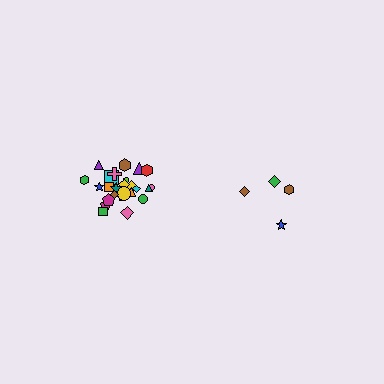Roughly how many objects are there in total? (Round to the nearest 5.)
Roughly 30 objects in total.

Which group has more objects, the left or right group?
The left group.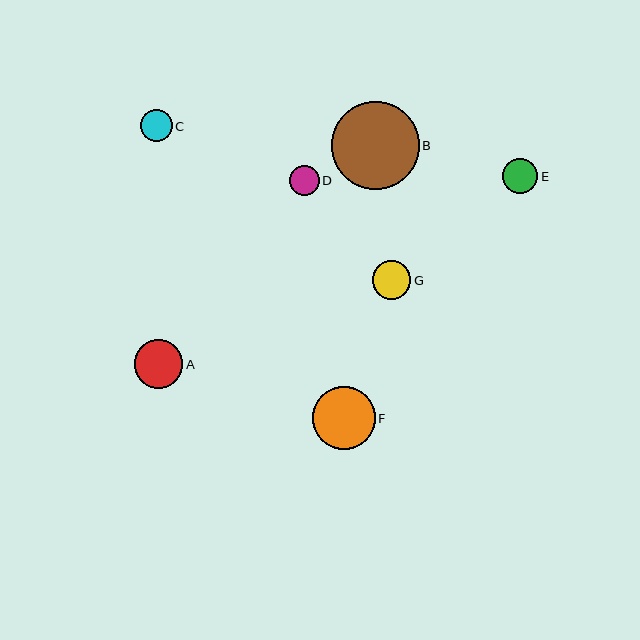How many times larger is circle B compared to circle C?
Circle B is approximately 2.7 times the size of circle C.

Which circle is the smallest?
Circle D is the smallest with a size of approximately 30 pixels.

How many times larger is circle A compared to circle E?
Circle A is approximately 1.4 times the size of circle E.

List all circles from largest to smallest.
From largest to smallest: B, F, A, G, E, C, D.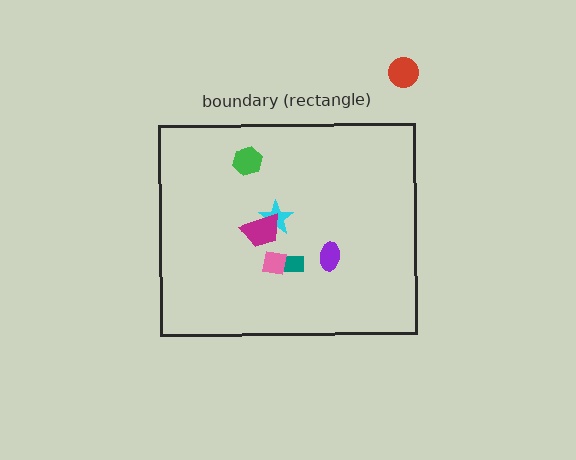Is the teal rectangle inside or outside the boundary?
Inside.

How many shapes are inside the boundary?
6 inside, 1 outside.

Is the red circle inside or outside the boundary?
Outside.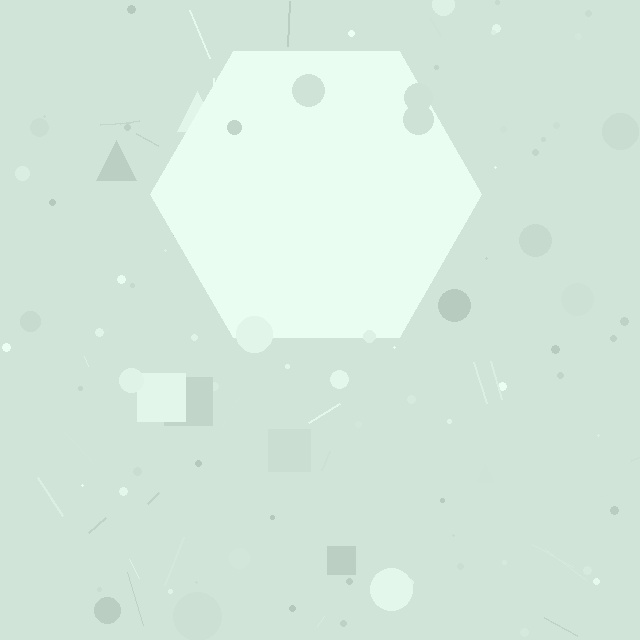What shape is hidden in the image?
A hexagon is hidden in the image.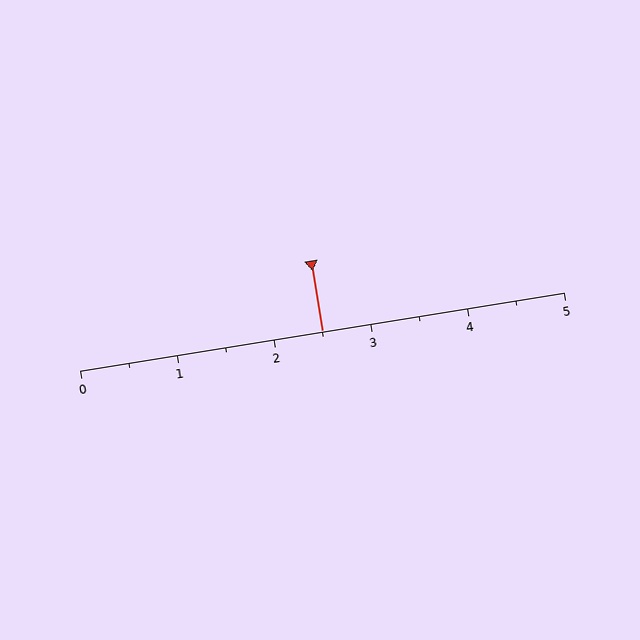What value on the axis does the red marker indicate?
The marker indicates approximately 2.5.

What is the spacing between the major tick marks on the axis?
The major ticks are spaced 1 apart.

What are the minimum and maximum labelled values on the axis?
The axis runs from 0 to 5.